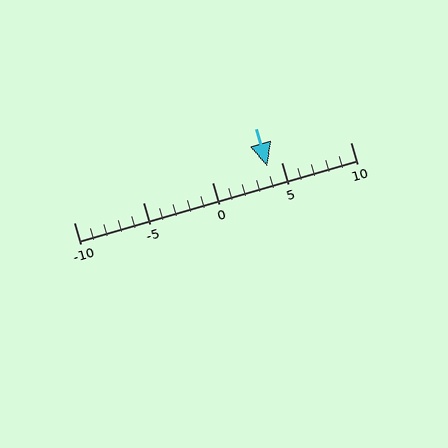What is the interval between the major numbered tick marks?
The major tick marks are spaced 5 units apart.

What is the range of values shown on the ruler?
The ruler shows values from -10 to 10.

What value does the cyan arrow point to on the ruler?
The cyan arrow points to approximately 4.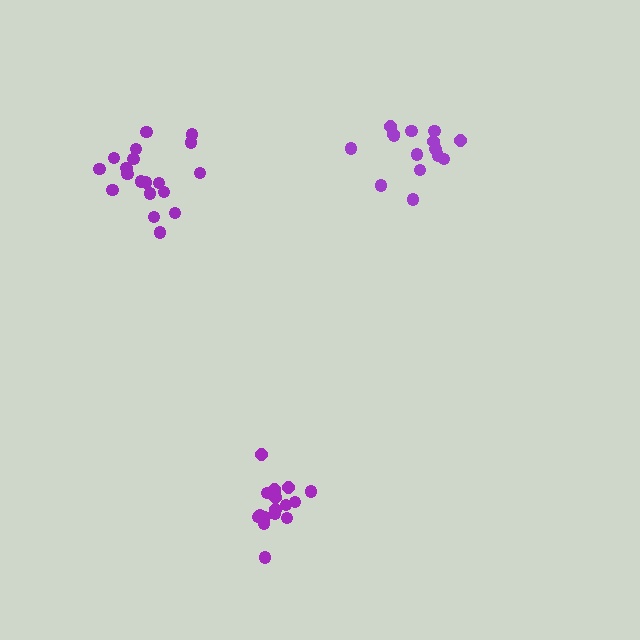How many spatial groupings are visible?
There are 3 spatial groupings.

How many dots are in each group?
Group 1: 15 dots, Group 2: 17 dots, Group 3: 19 dots (51 total).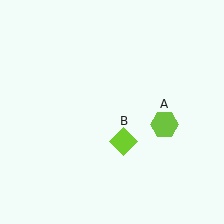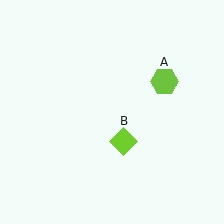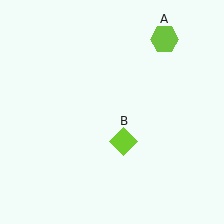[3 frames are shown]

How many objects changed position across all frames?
1 object changed position: lime hexagon (object A).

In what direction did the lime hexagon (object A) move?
The lime hexagon (object A) moved up.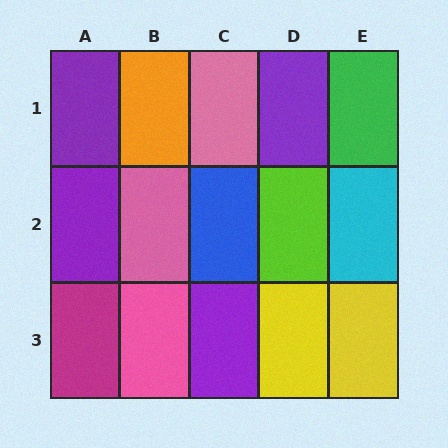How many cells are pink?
3 cells are pink.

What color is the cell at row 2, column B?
Pink.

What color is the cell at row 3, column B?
Pink.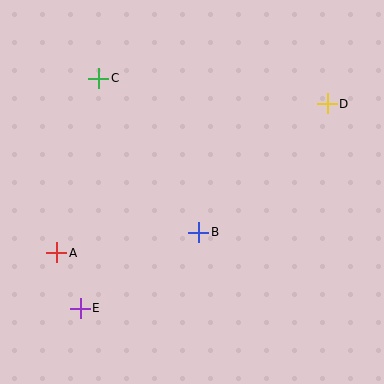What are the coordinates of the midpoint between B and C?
The midpoint between B and C is at (149, 155).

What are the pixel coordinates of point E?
Point E is at (80, 308).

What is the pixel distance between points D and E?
The distance between D and E is 320 pixels.